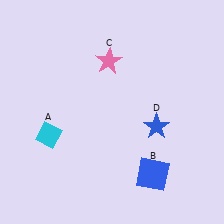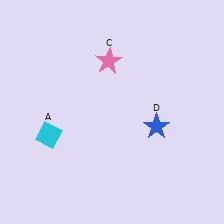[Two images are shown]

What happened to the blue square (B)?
The blue square (B) was removed in Image 2. It was in the bottom-right area of Image 1.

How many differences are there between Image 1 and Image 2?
There is 1 difference between the two images.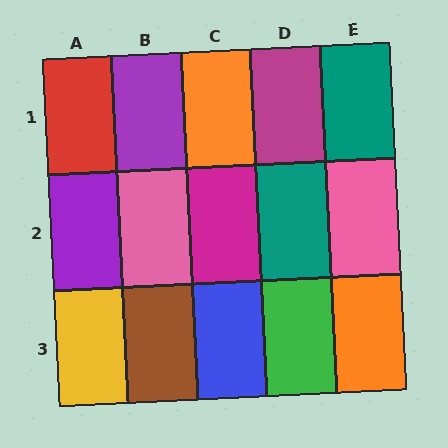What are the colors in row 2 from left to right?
Purple, pink, magenta, teal, pink.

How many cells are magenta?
2 cells are magenta.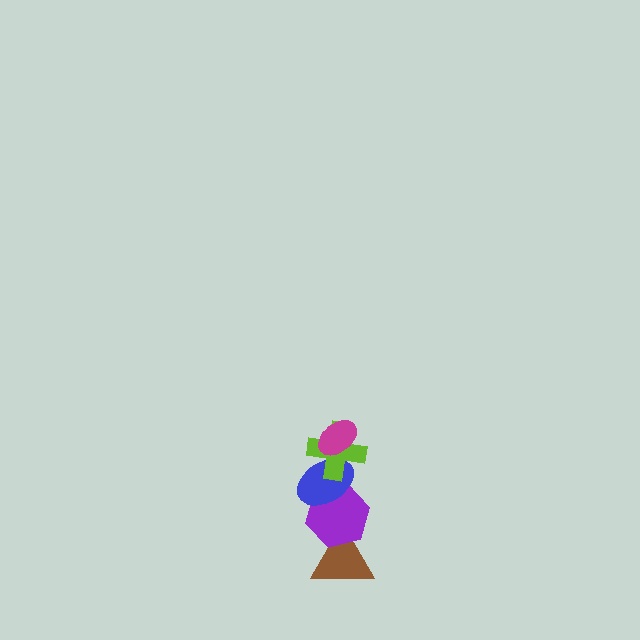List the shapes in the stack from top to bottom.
From top to bottom: the magenta ellipse, the lime cross, the blue ellipse, the purple hexagon, the brown triangle.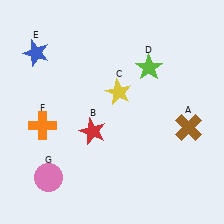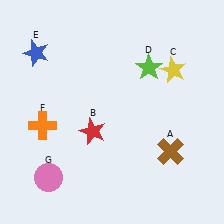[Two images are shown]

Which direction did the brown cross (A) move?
The brown cross (A) moved down.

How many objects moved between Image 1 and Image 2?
2 objects moved between the two images.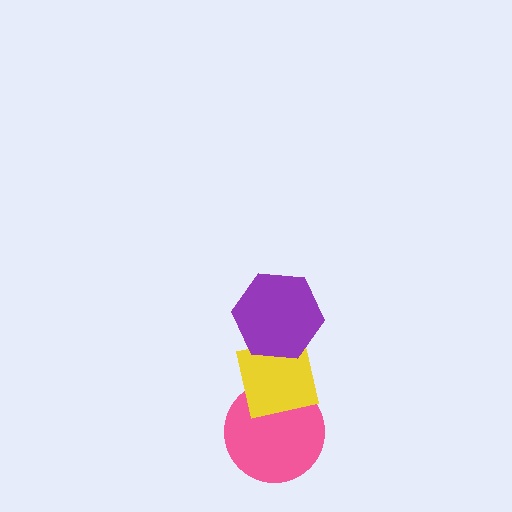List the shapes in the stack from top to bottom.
From top to bottom: the purple hexagon, the yellow square, the pink circle.